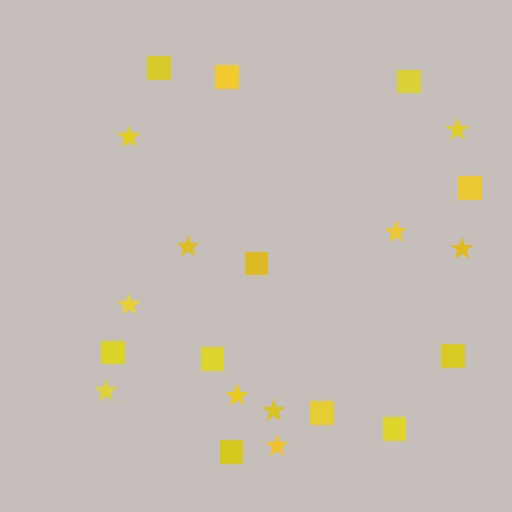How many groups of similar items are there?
There are 2 groups: one group of stars (10) and one group of squares (11).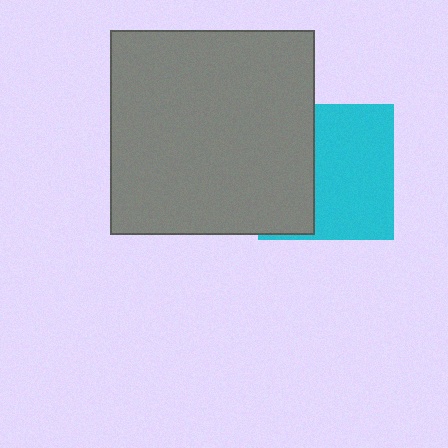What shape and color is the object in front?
The object in front is a gray square.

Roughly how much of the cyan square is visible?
About half of it is visible (roughly 59%).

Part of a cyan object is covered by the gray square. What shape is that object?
It is a square.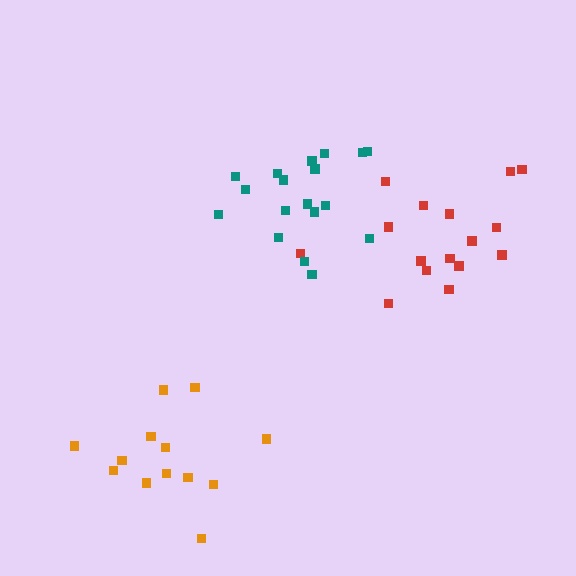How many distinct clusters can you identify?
There are 3 distinct clusters.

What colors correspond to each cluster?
The clusters are colored: red, teal, orange.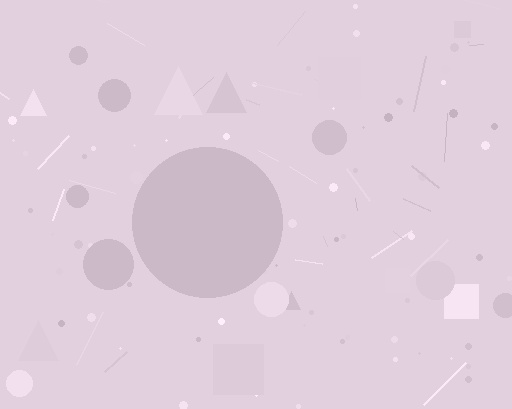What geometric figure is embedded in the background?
A circle is embedded in the background.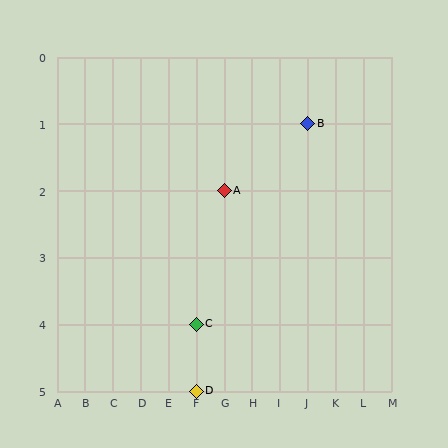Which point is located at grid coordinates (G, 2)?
Point A is at (G, 2).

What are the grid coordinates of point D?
Point D is at grid coordinates (F, 5).